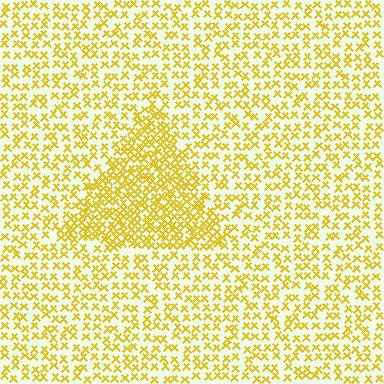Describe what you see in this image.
The image contains small yellow elements arranged at two different densities. A triangle-shaped region is visible where the elements are more densely packed than the surrounding area.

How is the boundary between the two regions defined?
The boundary is defined by a change in element density (approximately 2.0x ratio). All elements are the same color, size, and shape.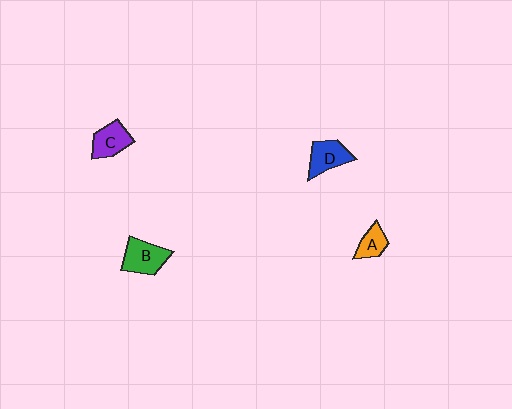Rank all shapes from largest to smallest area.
From largest to smallest: B (green), D (blue), C (purple), A (orange).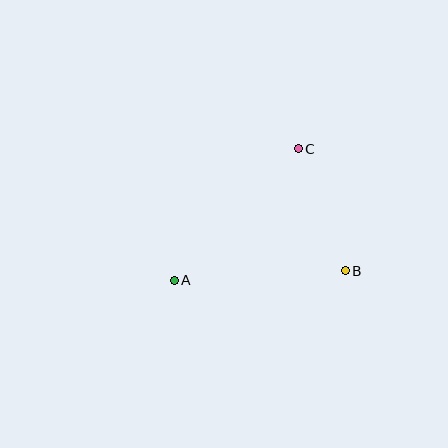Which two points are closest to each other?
Points B and C are closest to each other.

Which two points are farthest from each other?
Points A and C are farthest from each other.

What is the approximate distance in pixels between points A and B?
The distance between A and B is approximately 171 pixels.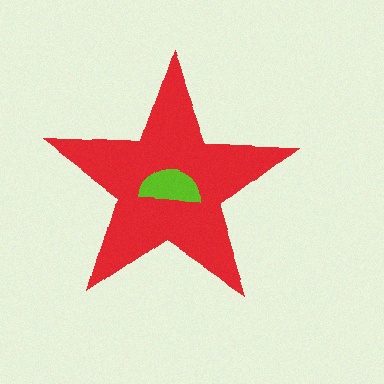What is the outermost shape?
The red star.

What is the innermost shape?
The lime semicircle.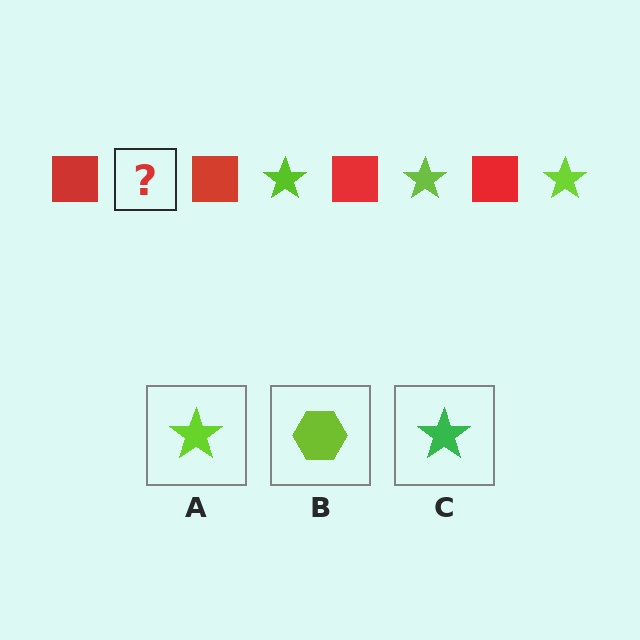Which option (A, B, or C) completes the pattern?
A.